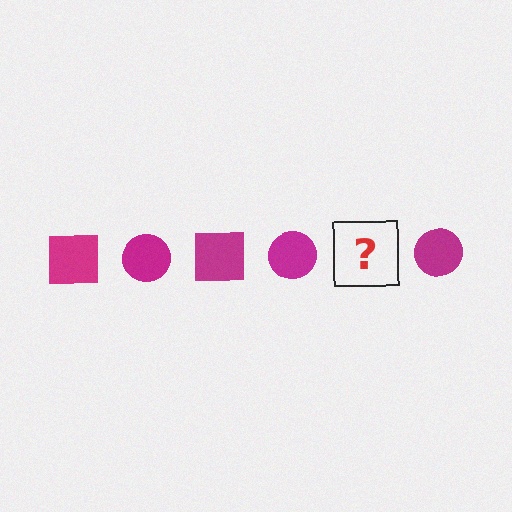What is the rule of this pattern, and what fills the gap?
The rule is that the pattern cycles through square, circle shapes in magenta. The gap should be filled with a magenta square.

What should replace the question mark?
The question mark should be replaced with a magenta square.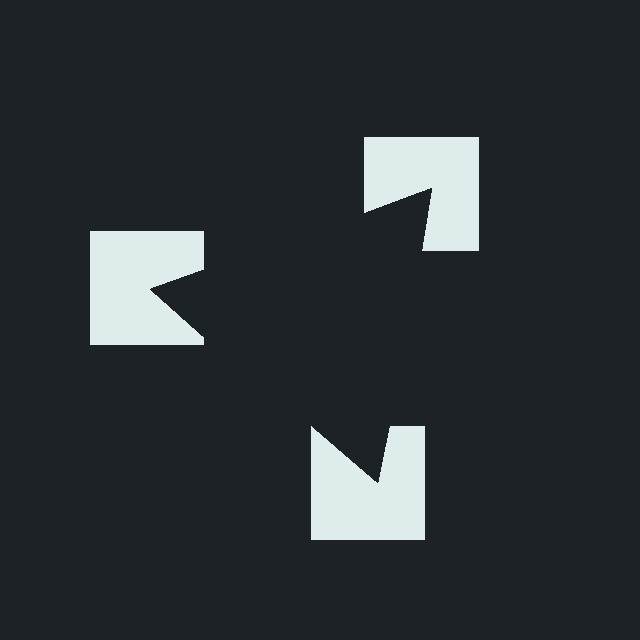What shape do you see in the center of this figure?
An illusory triangle — its edges are inferred from the aligned wedge cuts in the notched squares, not physically drawn.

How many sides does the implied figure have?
3 sides.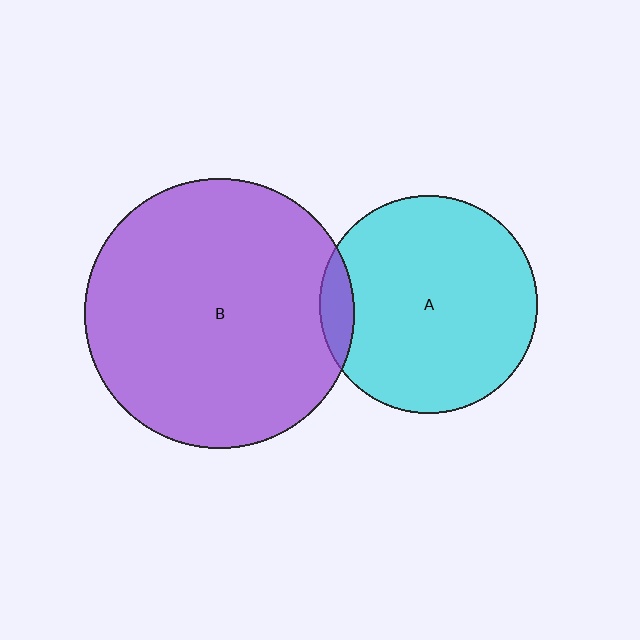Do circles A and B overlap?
Yes.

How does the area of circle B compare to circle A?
Approximately 1.5 times.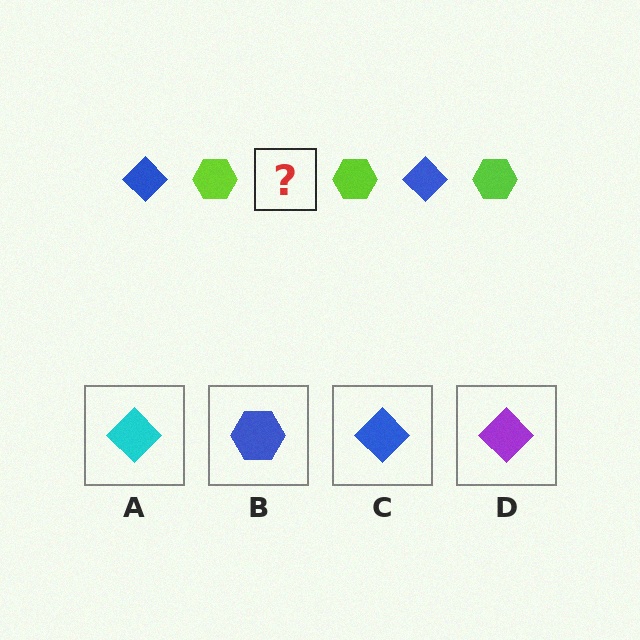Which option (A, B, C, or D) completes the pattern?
C.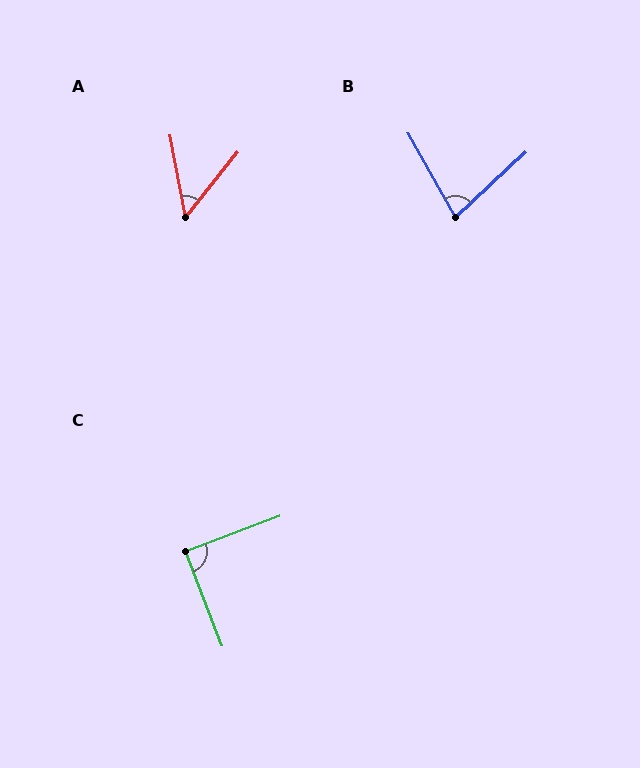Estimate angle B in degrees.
Approximately 77 degrees.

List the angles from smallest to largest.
A (49°), B (77°), C (90°).